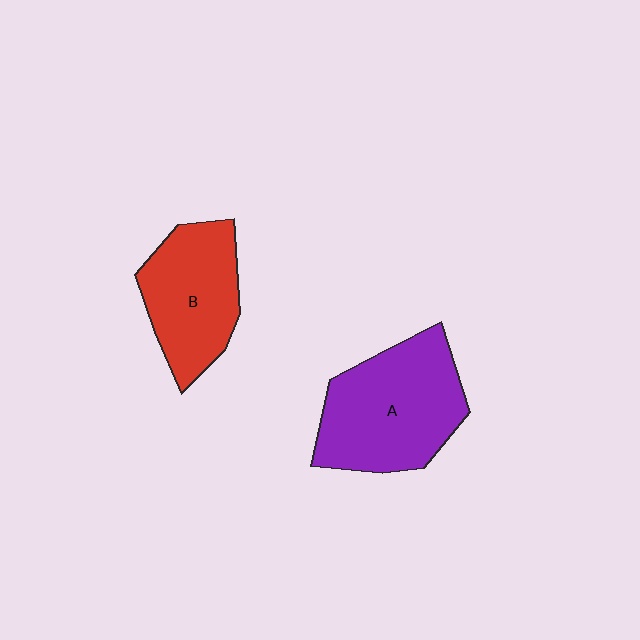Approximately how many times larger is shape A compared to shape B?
Approximately 1.3 times.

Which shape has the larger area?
Shape A (purple).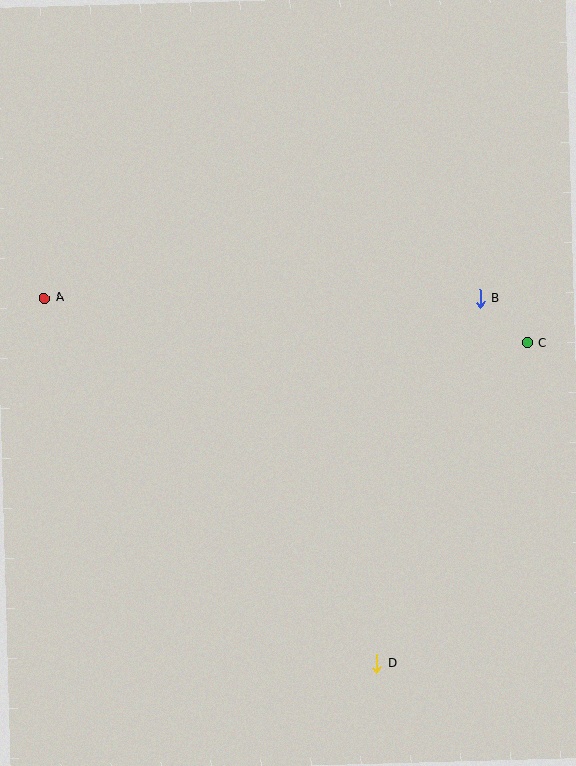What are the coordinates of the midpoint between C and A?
The midpoint between C and A is at (286, 321).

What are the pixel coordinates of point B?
Point B is at (480, 298).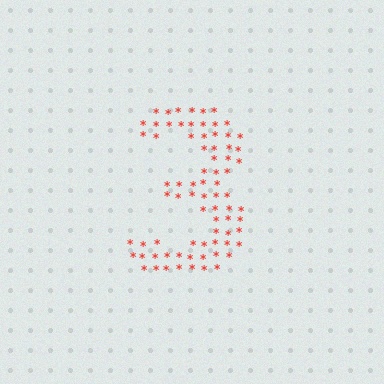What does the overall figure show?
The overall figure shows the digit 3.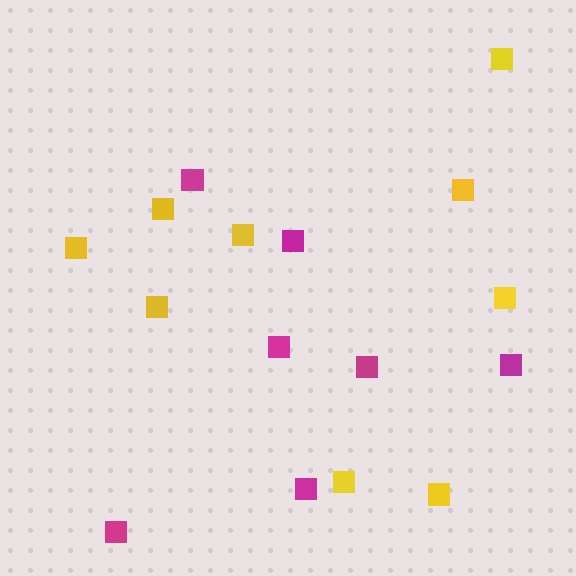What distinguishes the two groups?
There are 2 groups: one group of yellow squares (9) and one group of magenta squares (7).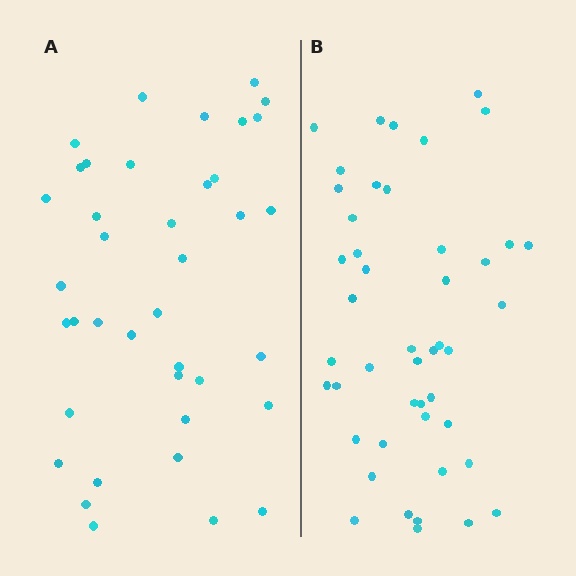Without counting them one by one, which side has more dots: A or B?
Region B (the right region) has more dots.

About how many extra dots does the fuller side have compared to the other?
Region B has roughly 8 or so more dots than region A.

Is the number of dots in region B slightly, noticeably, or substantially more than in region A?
Region B has only slightly more — the two regions are fairly close. The ratio is roughly 1.2 to 1.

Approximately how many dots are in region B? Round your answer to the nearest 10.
About 50 dots. (The exact count is 46, which rounds to 50.)